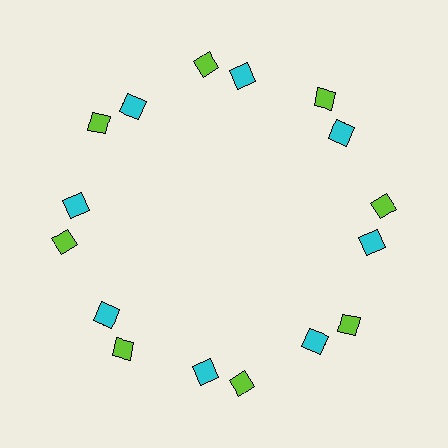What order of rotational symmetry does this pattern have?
This pattern has 8-fold rotational symmetry.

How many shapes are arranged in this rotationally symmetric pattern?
There are 16 shapes, arranged in 8 groups of 2.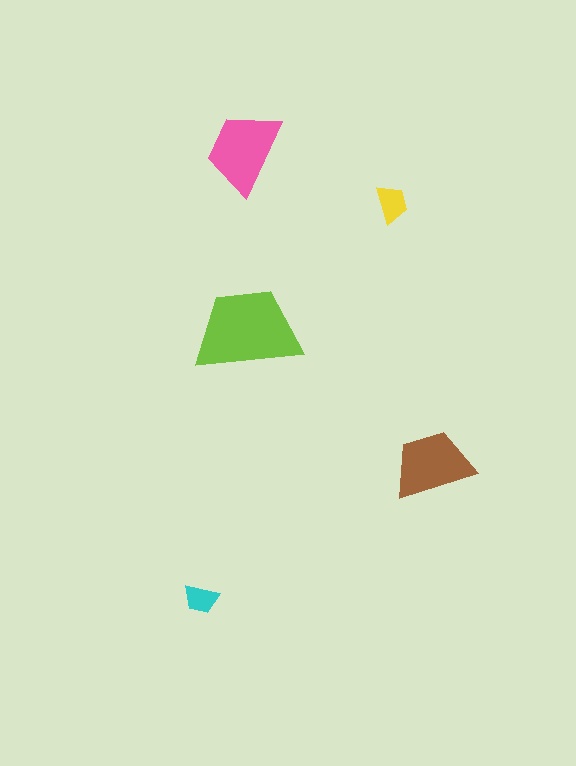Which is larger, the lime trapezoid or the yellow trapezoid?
The lime one.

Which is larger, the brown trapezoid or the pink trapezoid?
The pink one.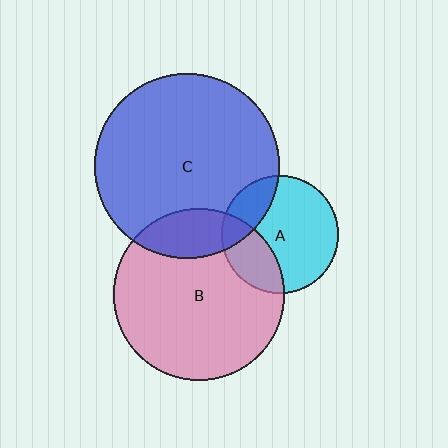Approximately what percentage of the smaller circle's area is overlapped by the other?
Approximately 20%.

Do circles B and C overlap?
Yes.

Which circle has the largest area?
Circle C (blue).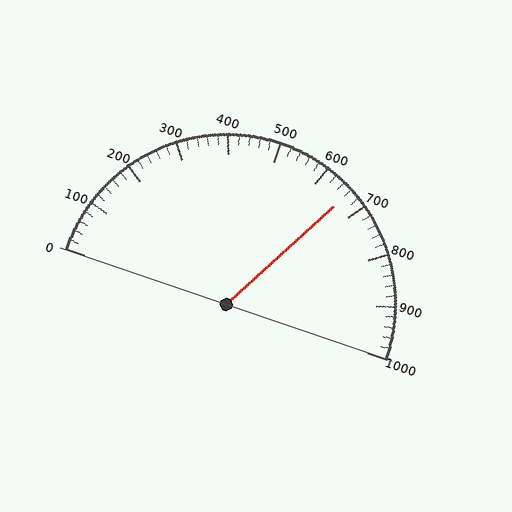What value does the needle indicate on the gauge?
The needle indicates approximately 660.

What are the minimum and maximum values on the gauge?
The gauge ranges from 0 to 1000.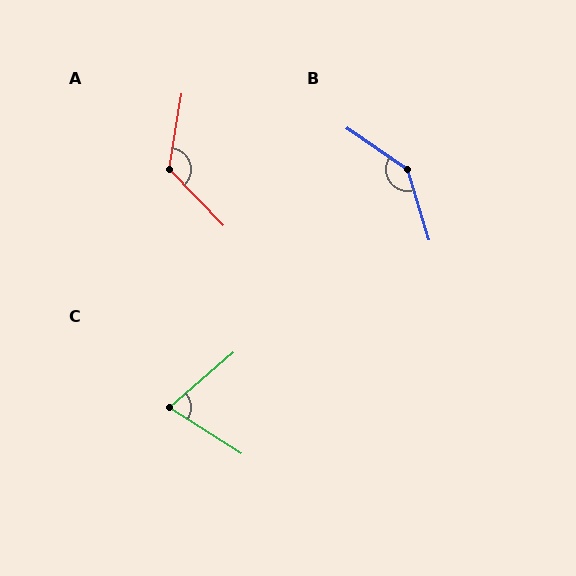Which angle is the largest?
B, at approximately 142 degrees.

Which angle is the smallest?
C, at approximately 73 degrees.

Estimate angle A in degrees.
Approximately 126 degrees.